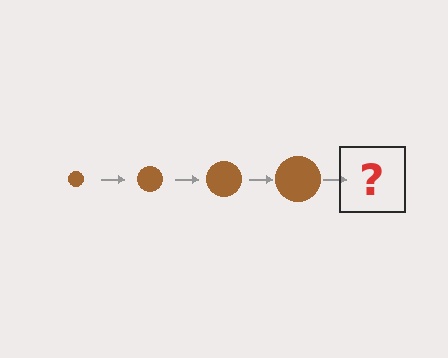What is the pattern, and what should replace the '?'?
The pattern is that the circle gets progressively larger each step. The '?' should be a brown circle, larger than the previous one.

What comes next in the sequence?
The next element should be a brown circle, larger than the previous one.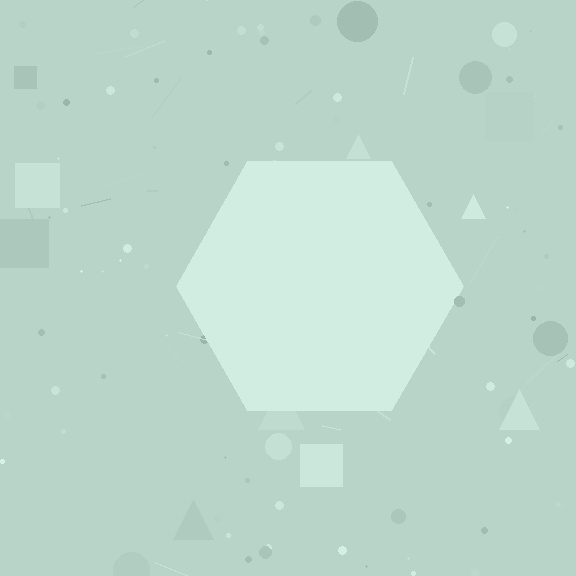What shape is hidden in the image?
A hexagon is hidden in the image.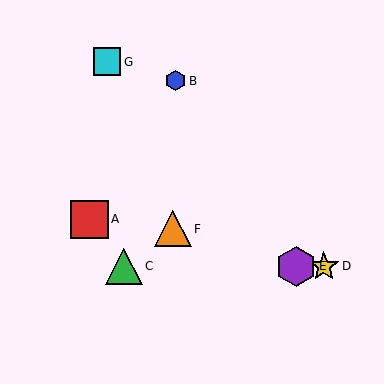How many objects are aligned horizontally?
3 objects (C, D, E) are aligned horizontally.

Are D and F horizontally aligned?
No, D is at y≈267 and F is at y≈229.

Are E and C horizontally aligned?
Yes, both are at y≈267.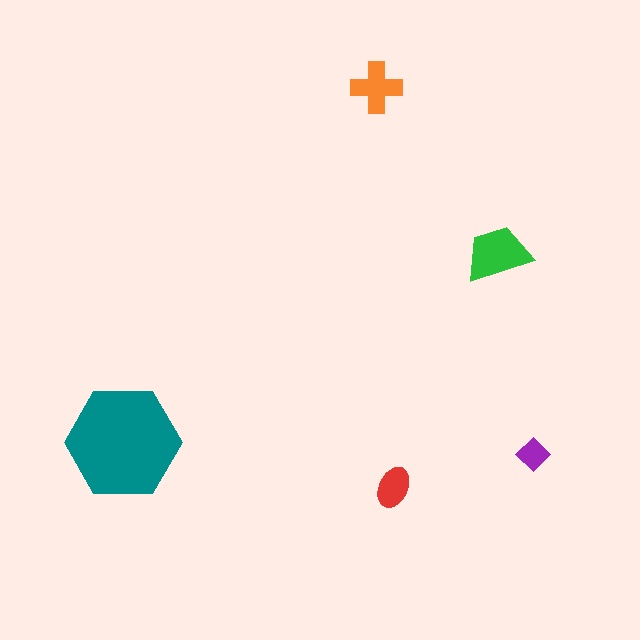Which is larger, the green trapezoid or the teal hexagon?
The teal hexagon.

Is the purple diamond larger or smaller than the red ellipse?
Smaller.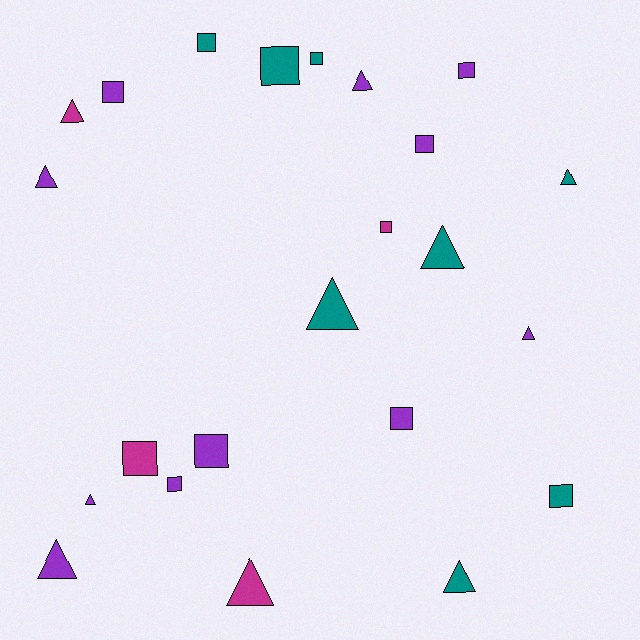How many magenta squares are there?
There are 2 magenta squares.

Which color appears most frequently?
Purple, with 11 objects.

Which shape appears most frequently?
Square, with 12 objects.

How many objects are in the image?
There are 23 objects.